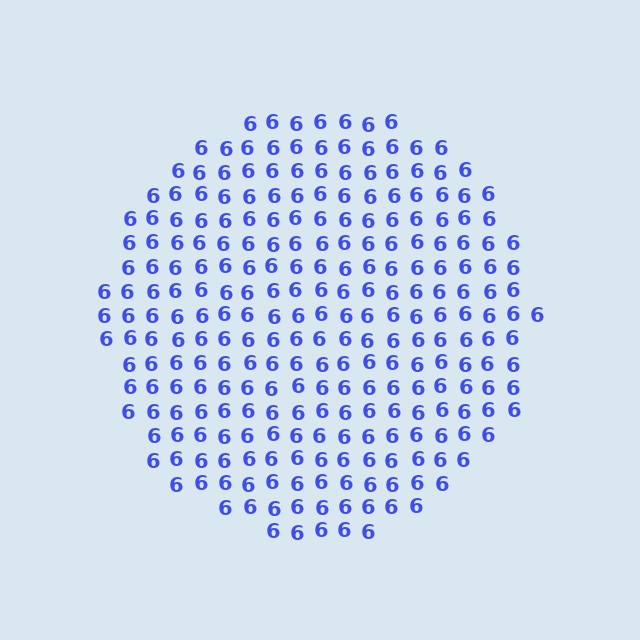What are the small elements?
The small elements are digit 6's.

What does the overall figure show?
The overall figure shows a circle.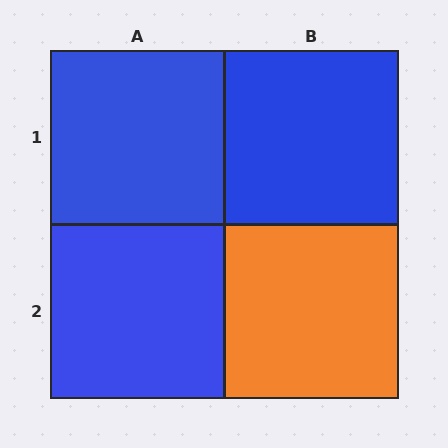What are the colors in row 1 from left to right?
Blue, blue.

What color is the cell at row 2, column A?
Blue.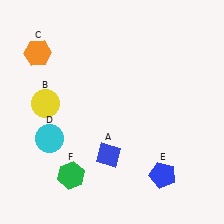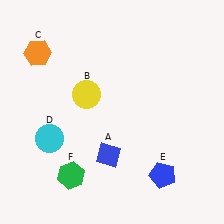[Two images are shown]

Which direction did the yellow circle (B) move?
The yellow circle (B) moved right.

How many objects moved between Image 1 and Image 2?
1 object moved between the two images.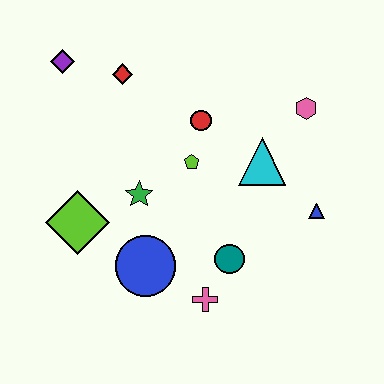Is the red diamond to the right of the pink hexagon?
No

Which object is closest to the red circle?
The lime pentagon is closest to the red circle.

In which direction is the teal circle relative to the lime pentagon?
The teal circle is below the lime pentagon.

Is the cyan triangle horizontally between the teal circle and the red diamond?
No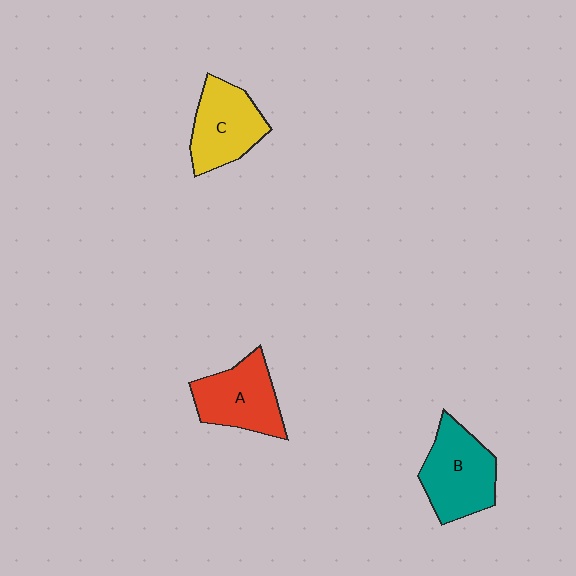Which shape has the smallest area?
Shape C (yellow).